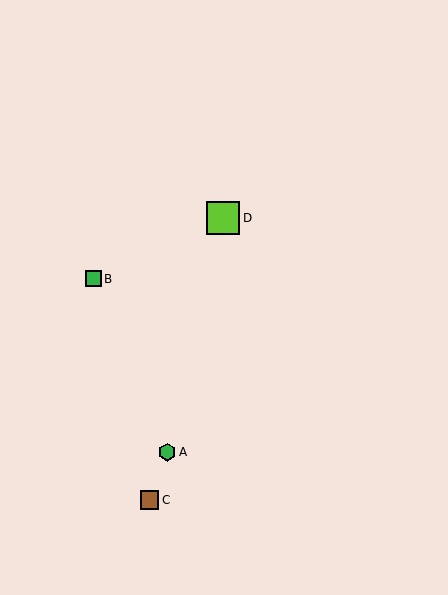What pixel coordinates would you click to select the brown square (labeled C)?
Click at (150, 500) to select the brown square C.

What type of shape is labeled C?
Shape C is a brown square.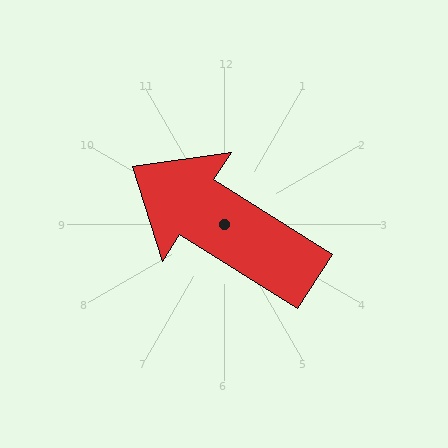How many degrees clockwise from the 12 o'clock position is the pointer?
Approximately 302 degrees.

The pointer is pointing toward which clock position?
Roughly 10 o'clock.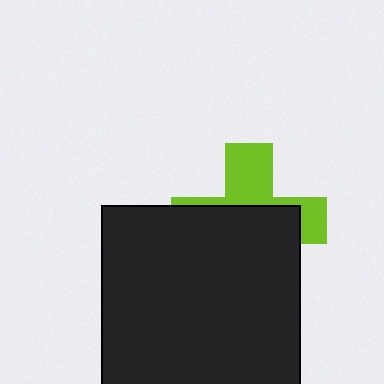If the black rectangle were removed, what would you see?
You would see the complete lime cross.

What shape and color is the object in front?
The object in front is a black rectangle.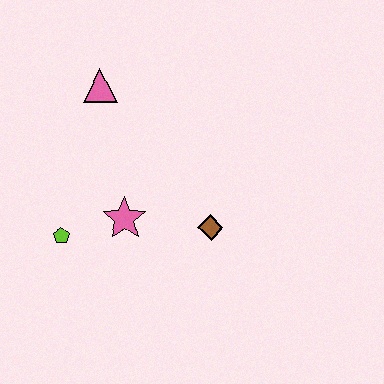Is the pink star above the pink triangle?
No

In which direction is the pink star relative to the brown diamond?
The pink star is to the left of the brown diamond.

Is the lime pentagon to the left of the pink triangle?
Yes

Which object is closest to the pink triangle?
The pink star is closest to the pink triangle.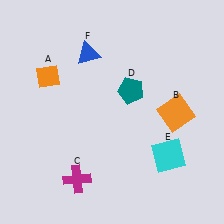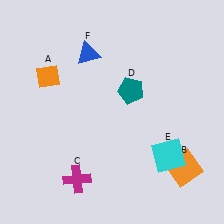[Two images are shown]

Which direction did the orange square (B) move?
The orange square (B) moved down.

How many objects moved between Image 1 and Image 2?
1 object moved between the two images.